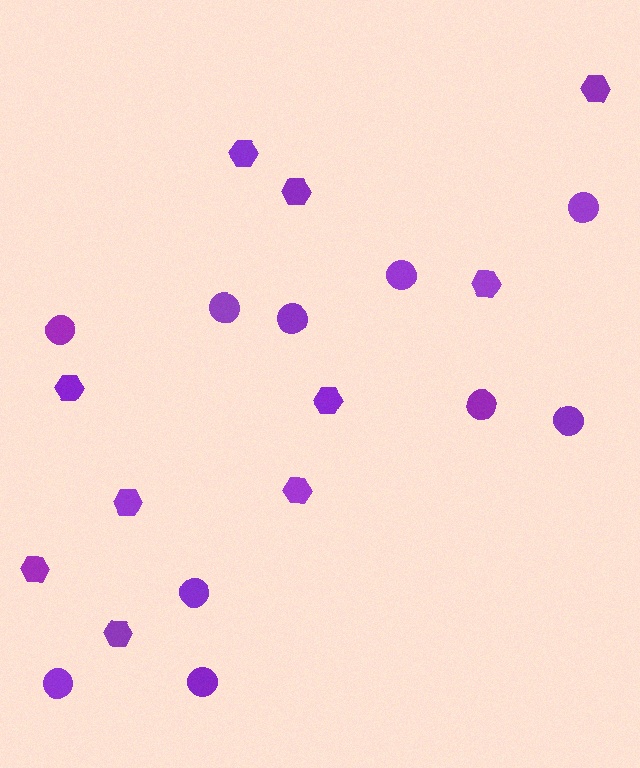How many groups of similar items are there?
There are 2 groups: one group of hexagons (10) and one group of circles (10).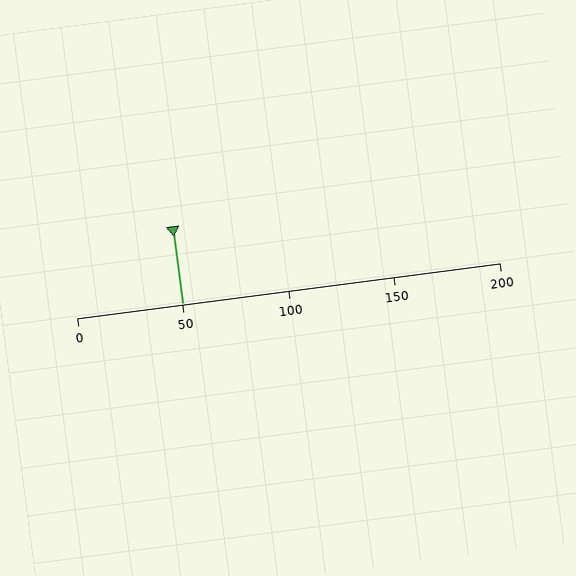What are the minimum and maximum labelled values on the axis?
The axis runs from 0 to 200.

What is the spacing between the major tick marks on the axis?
The major ticks are spaced 50 apart.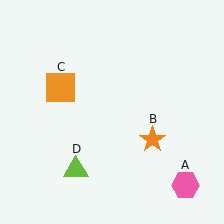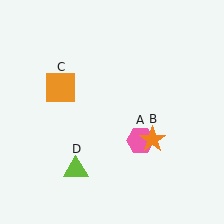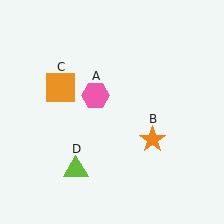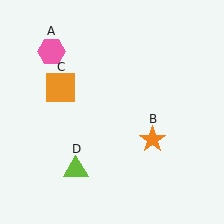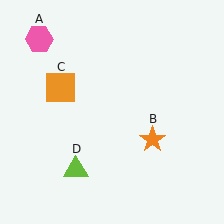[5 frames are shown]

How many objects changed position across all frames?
1 object changed position: pink hexagon (object A).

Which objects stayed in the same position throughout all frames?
Orange star (object B) and orange square (object C) and lime triangle (object D) remained stationary.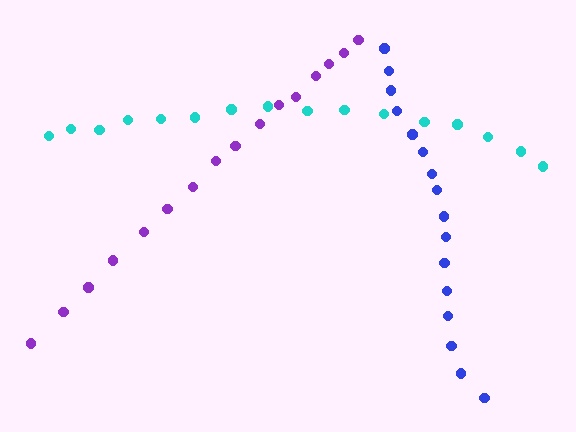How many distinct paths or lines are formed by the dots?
There are 3 distinct paths.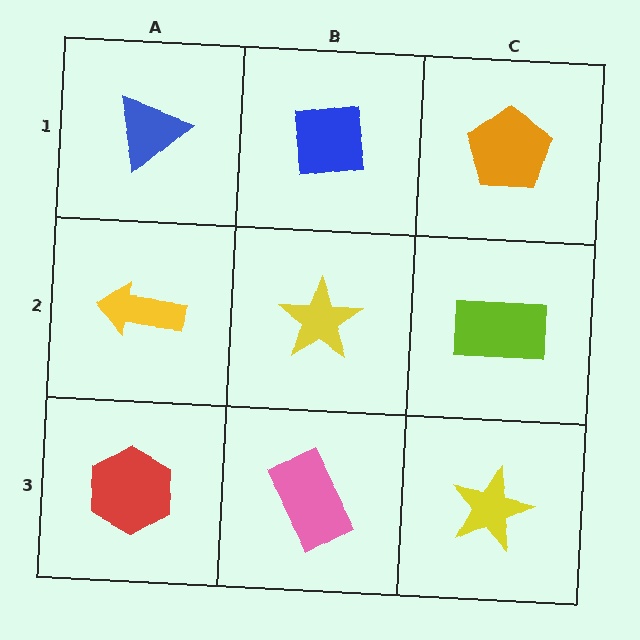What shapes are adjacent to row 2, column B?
A blue square (row 1, column B), a pink rectangle (row 3, column B), a yellow arrow (row 2, column A), a lime rectangle (row 2, column C).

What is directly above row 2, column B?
A blue square.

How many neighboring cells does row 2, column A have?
3.